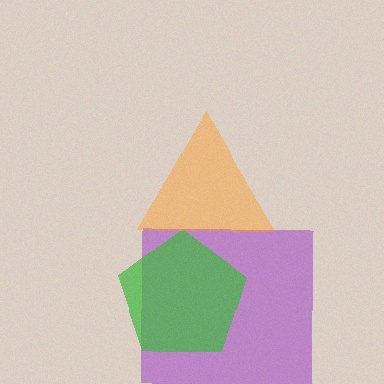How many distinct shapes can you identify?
There are 3 distinct shapes: a purple square, a green pentagon, an orange triangle.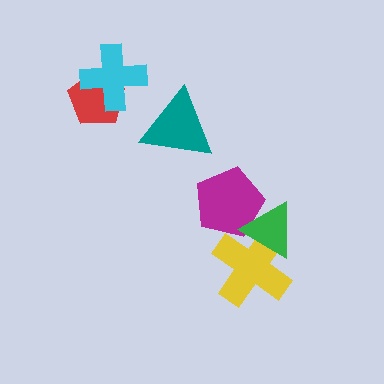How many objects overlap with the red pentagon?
1 object overlaps with the red pentagon.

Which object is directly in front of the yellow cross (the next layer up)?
The magenta pentagon is directly in front of the yellow cross.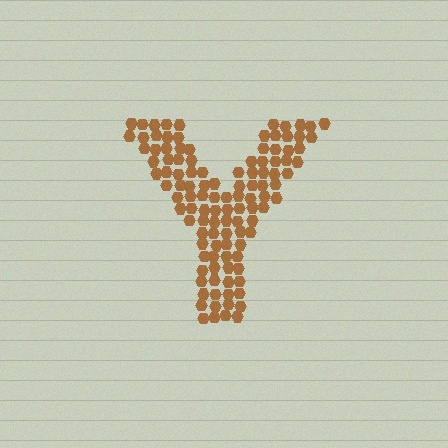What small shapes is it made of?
It is made of small hexagons.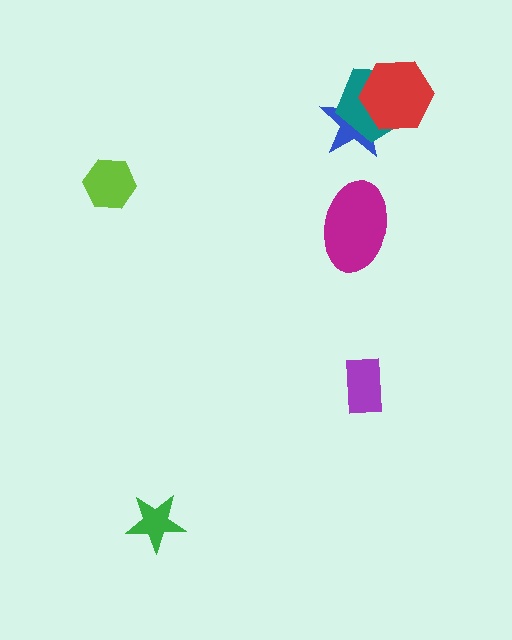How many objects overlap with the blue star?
2 objects overlap with the blue star.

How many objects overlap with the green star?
0 objects overlap with the green star.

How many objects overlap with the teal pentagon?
2 objects overlap with the teal pentagon.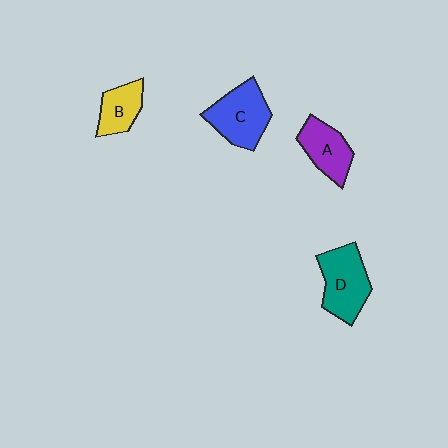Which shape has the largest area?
Shape C (blue).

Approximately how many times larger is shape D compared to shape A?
Approximately 1.3 times.